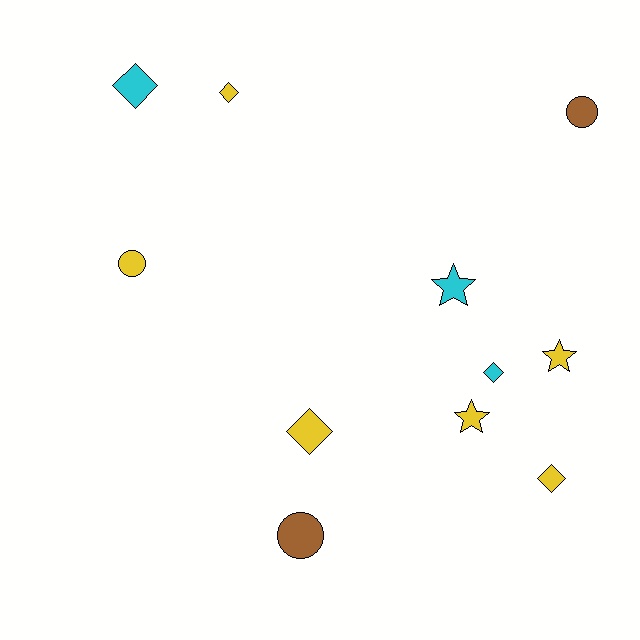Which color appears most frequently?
Yellow, with 6 objects.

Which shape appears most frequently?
Diamond, with 5 objects.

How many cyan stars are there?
There is 1 cyan star.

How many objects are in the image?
There are 11 objects.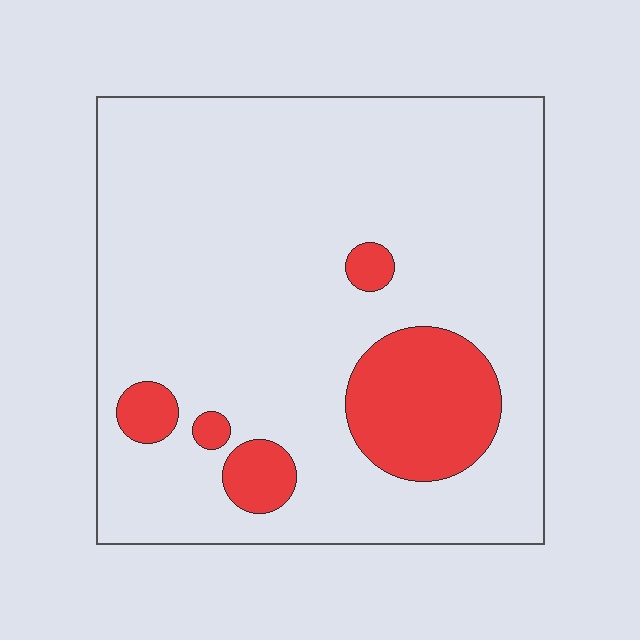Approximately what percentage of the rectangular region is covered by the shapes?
Approximately 15%.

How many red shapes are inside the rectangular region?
5.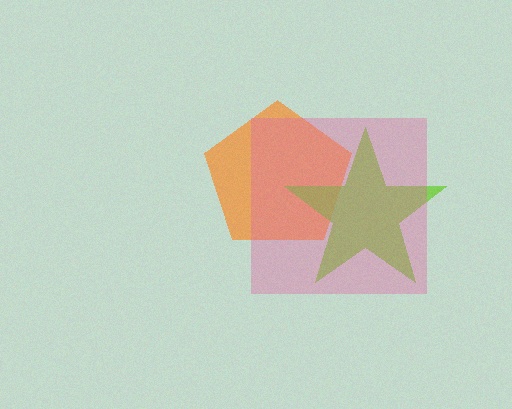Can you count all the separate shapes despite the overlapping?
Yes, there are 3 separate shapes.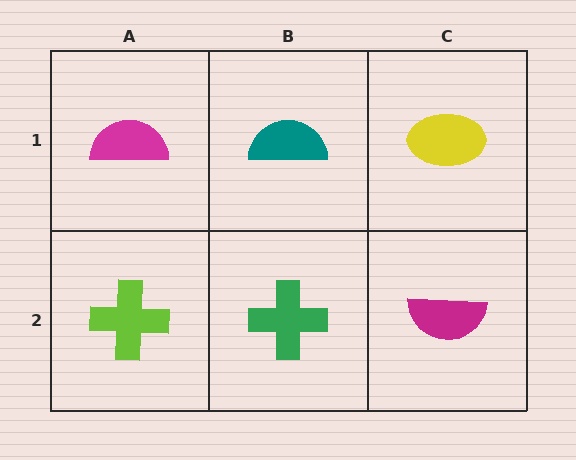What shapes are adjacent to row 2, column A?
A magenta semicircle (row 1, column A), a green cross (row 2, column B).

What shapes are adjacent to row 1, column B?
A green cross (row 2, column B), a magenta semicircle (row 1, column A), a yellow ellipse (row 1, column C).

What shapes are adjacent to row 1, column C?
A magenta semicircle (row 2, column C), a teal semicircle (row 1, column B).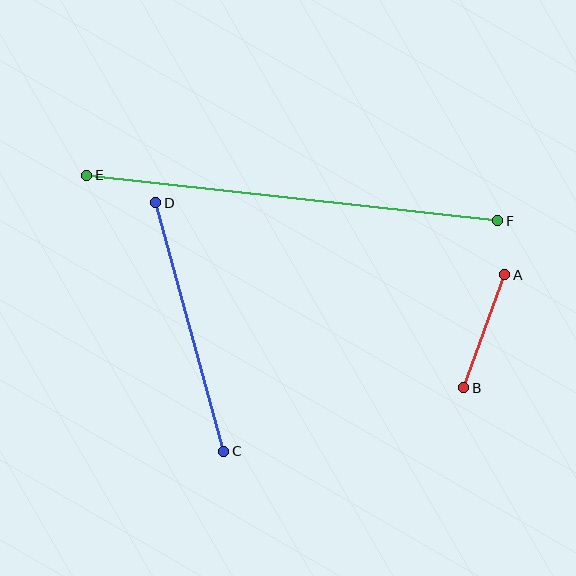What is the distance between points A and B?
The distance is approximately 120 pixels.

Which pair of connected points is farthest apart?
Points E and F are farthest apart.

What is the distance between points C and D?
The distance is approximately 258 pixels.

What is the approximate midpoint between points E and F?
The midpoint is at approximately (292, 198) pixels.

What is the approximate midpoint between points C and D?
The midpoint is at approximately (190, 327) pixels.